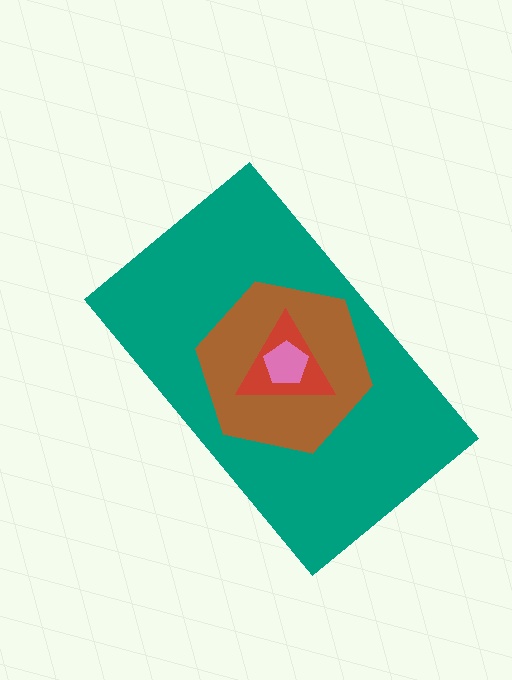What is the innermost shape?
The pink pentagon.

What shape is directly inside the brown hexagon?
The red triangle.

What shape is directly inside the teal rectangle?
The brown hexagon.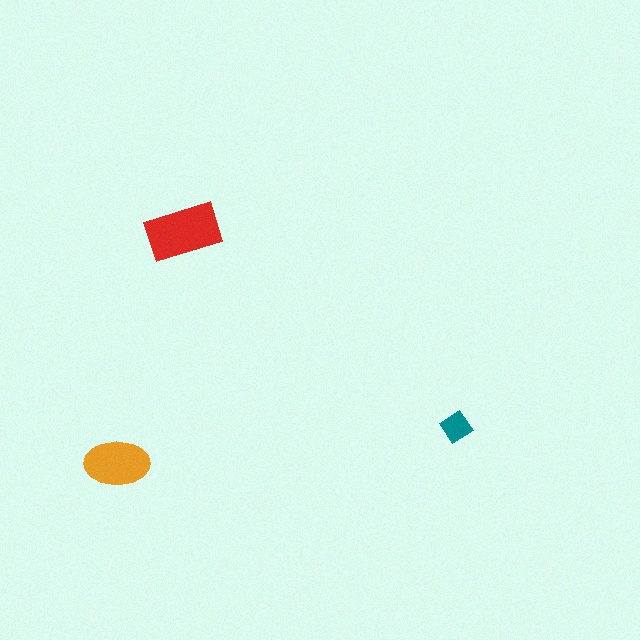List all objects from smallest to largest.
The teal diamond, the orange ellipse, the red rectangle.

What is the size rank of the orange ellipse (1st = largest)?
2nd.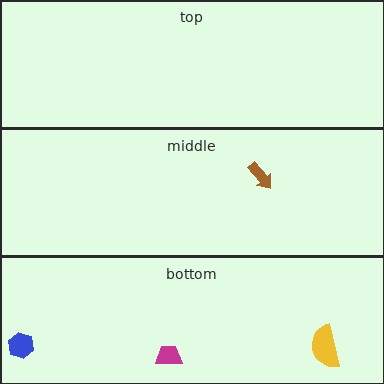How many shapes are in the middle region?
1.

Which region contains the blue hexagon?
The bottom region.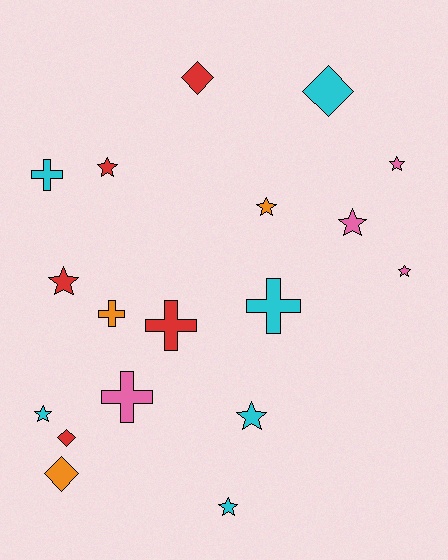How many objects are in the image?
There are 18 objects.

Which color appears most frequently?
Cyan, with 6 objects.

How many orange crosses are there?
There is 1 orange cross.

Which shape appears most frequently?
Star, with 9 objects.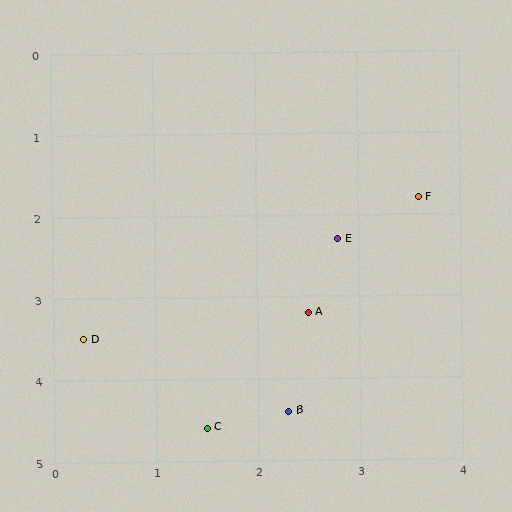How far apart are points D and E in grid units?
Points D and E are about 2.8 grid units apart.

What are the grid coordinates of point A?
Point A is at approximately (2.5, 3.2).